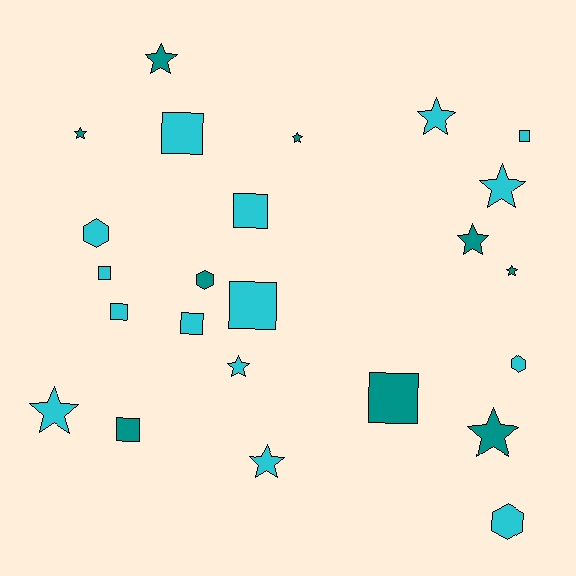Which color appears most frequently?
Cyan, with 15 objects.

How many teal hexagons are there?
There is 1 teal hexagon.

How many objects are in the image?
There are 24 objects.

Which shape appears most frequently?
Star, with 11 objects.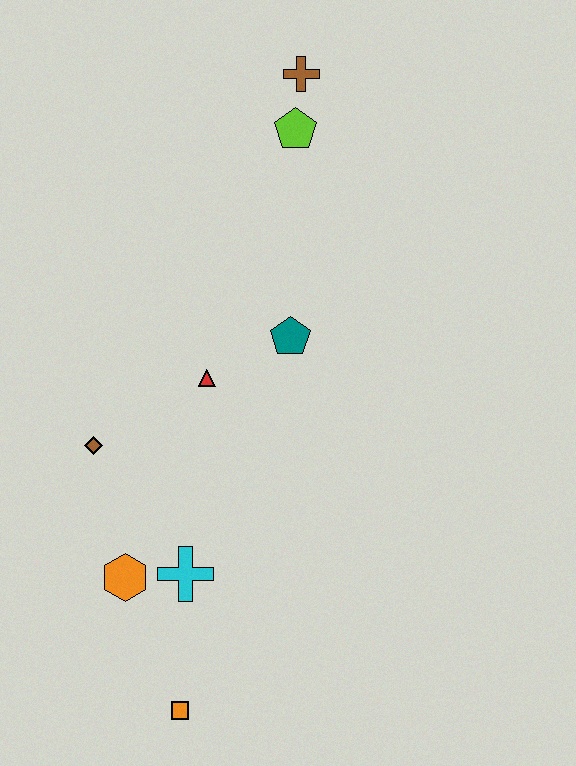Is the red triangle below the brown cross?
Yes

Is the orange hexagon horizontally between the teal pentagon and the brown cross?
No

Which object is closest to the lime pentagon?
The brown cross is closest to the lime pentagon.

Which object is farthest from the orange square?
The brown cross is farthest from the orange square.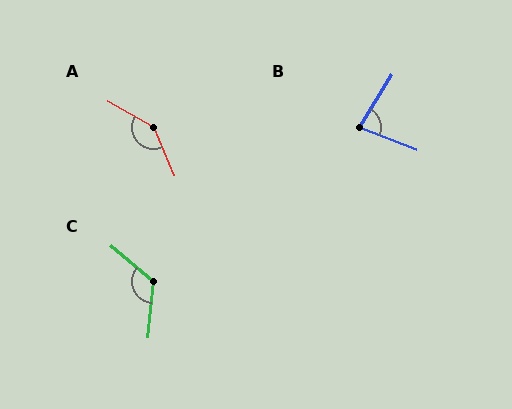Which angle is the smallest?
B, at approximately 80 degrees.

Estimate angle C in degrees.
Approximately 124 degrees.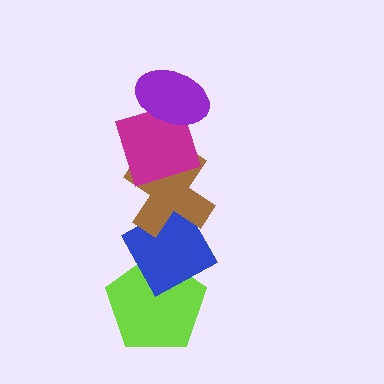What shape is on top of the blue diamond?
The brown cross is on top of the blue diamond.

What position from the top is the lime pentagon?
The lime pentagon is 5th from the top.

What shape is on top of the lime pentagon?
The blue diamond is on top of the lime pentagon.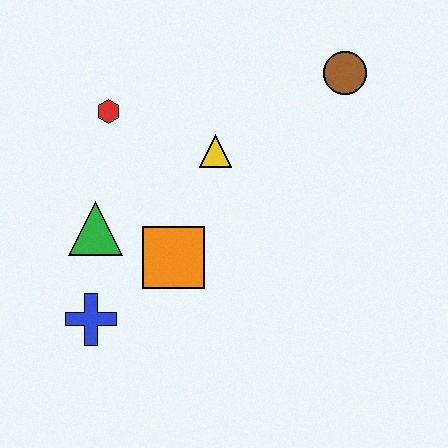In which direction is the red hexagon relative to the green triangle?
The red hexagon is above the green triangle.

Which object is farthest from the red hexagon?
The brown circle is farthest from the red hexagon.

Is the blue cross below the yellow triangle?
Yes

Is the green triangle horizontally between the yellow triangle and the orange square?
No